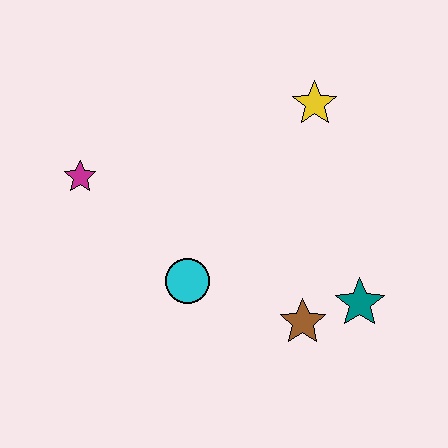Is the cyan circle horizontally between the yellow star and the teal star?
No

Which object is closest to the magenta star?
The cyan circle is closest to the magenta star.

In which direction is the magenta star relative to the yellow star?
The magenta star is to the left of the yellow star.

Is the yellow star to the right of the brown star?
Yes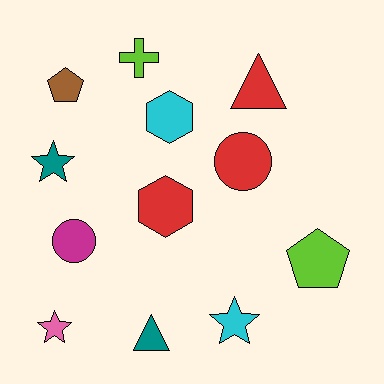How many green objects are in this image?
There are no green objects.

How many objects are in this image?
There are 12 objects.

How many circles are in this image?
There are 2 circles.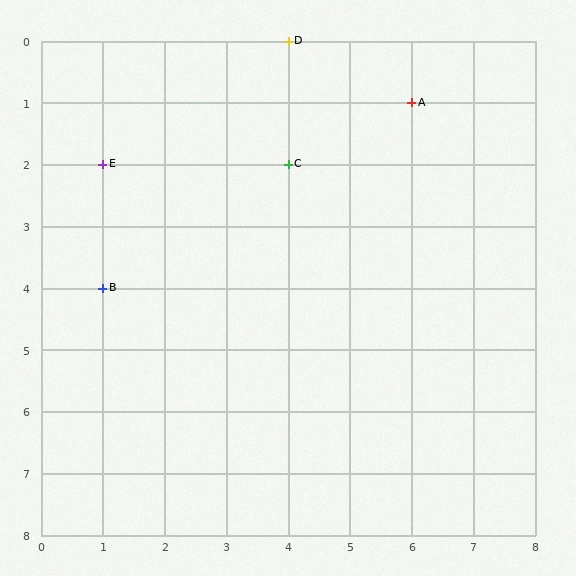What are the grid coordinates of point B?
Point B is at grid coordinates (1, 4).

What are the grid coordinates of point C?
Point C is at grid coordinates (4, 2).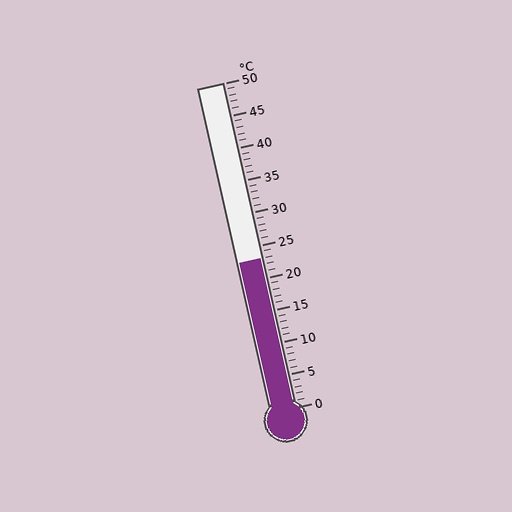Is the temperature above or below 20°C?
The temperature is above 20°C.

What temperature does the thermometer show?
The thermometer shows approximately 23°C.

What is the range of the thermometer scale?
The thermometer scale ranges from 0°C to 50°C.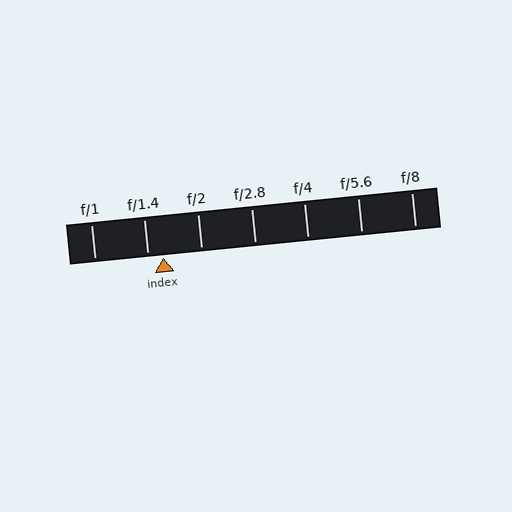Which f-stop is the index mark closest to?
The index mark is closest to f/1.4.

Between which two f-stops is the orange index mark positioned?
The index mark is between f/1.4 and f/2.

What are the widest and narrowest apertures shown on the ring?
The widest aperture shown is f/1 and the narrowest is f/8.